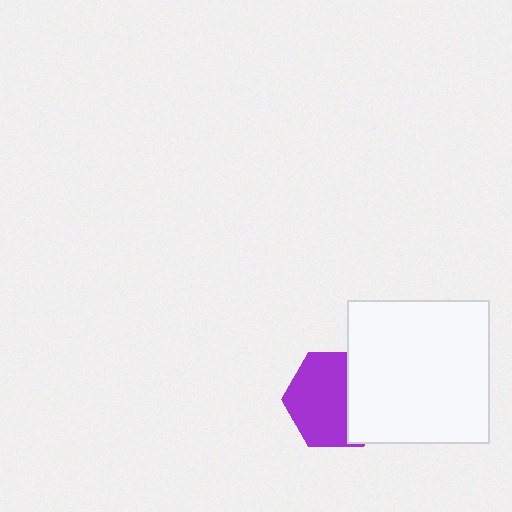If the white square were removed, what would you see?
You would see the complete purple hexagon.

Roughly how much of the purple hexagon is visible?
About half of it is visible (roughly 65%).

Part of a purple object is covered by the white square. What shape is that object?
It is a hexagon.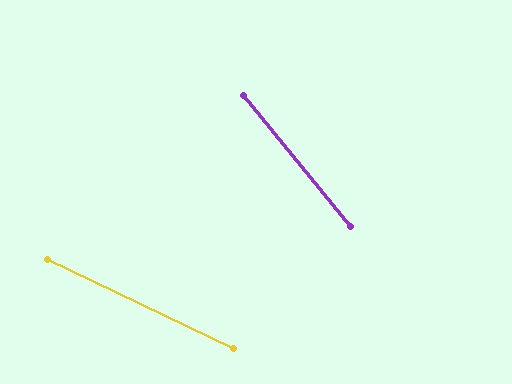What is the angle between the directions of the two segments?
Approximately 25 degrees.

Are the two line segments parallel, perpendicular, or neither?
Neither parallel nor perpendicular — they differ by about 25°.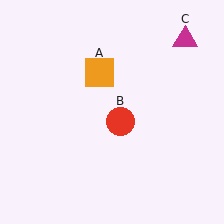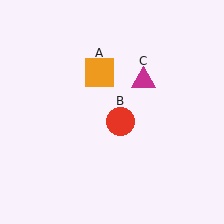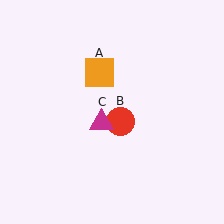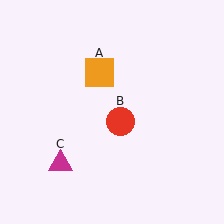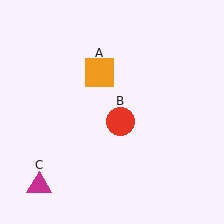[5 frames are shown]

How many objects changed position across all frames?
1 object changed position: magenta triangle (object C).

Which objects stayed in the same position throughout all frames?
Orange square (object A) and red circle (object B) remained stationary.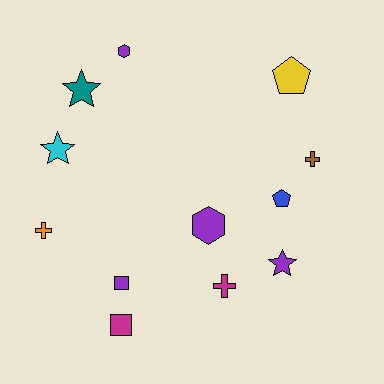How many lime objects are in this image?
There are no lime objects.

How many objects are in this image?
There are 12 objects.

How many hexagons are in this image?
There are 2 hexagons.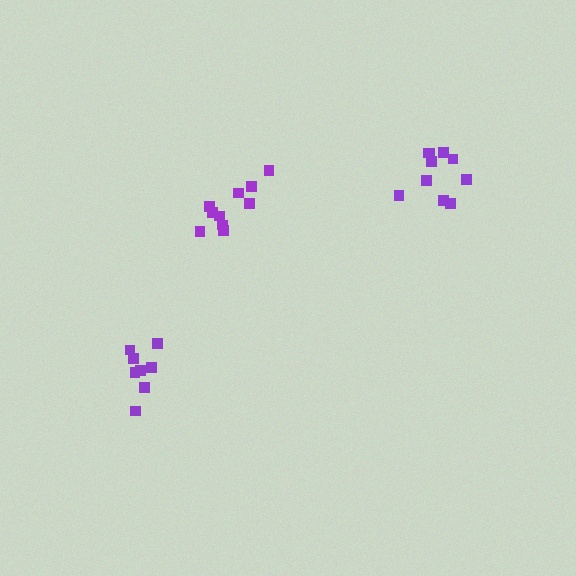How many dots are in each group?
Group 1: 10 dots, Group 2: 8 dots, Group 3: 10 dots (28 total).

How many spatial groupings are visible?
There are 3 spatial groupings.